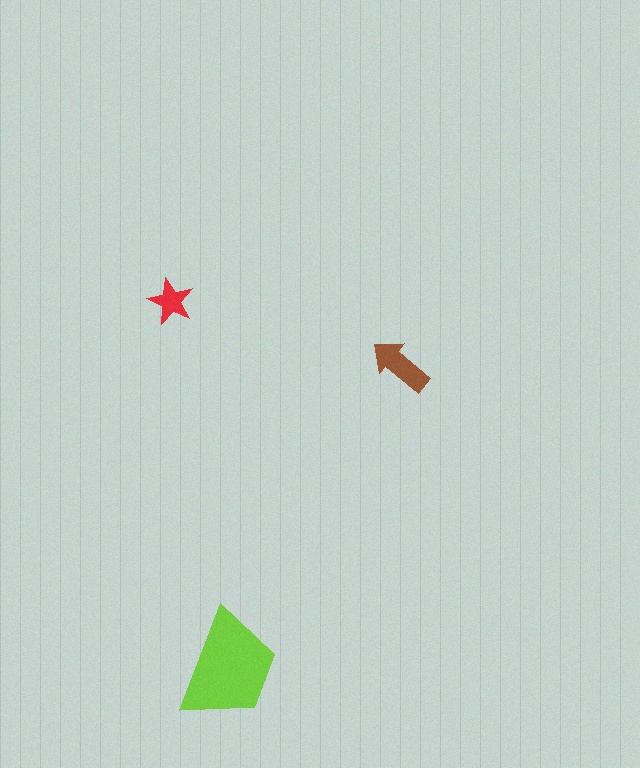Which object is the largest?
The lime trapezoid.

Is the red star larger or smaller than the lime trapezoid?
Smaller.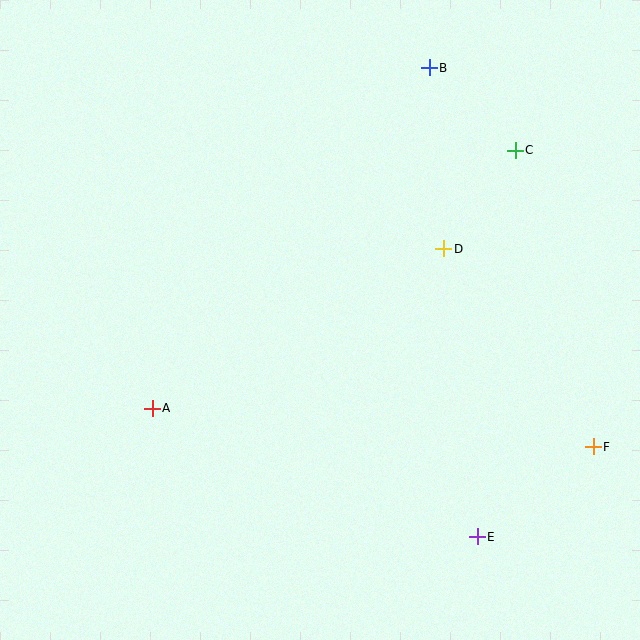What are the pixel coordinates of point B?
Point B is at (429, 68).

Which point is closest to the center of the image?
Point D at (444, 249) is closest to the center.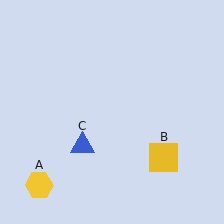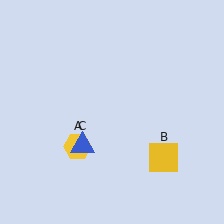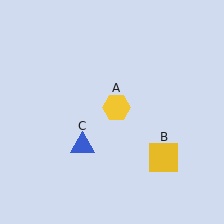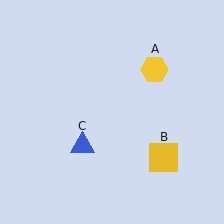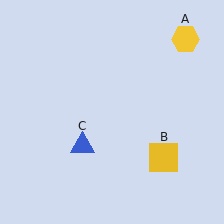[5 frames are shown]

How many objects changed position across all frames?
1 object changed position: yellow hexagon (object A).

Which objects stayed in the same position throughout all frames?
Yellow square (object B) and blue triangle (object C) remained stationary.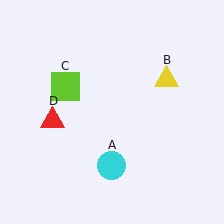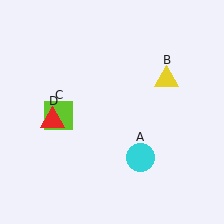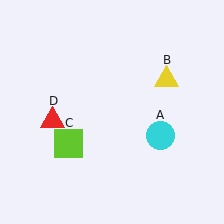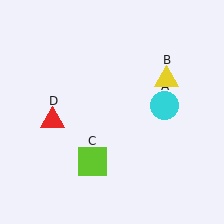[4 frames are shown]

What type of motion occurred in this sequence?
The cyan circle (object A), lime square (object C) rotated counterclockwise around the center of the scene.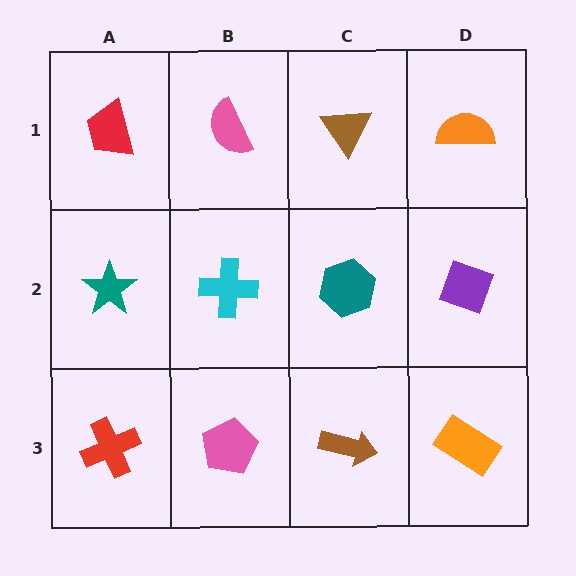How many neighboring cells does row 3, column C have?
3.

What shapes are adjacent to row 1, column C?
A teal hexagon (row 2, column C), a pink semicircle (row 1, column B), an orange semicircle (row 1, column D).